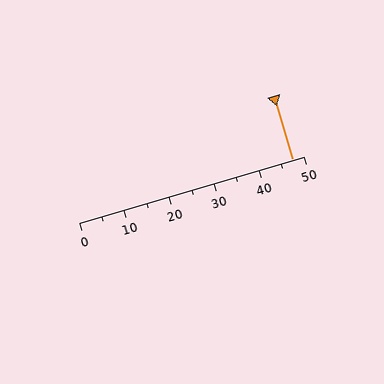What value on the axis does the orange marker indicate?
The marker indicates approximately 47.5.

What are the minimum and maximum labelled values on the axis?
The axis runs from 0 to 50.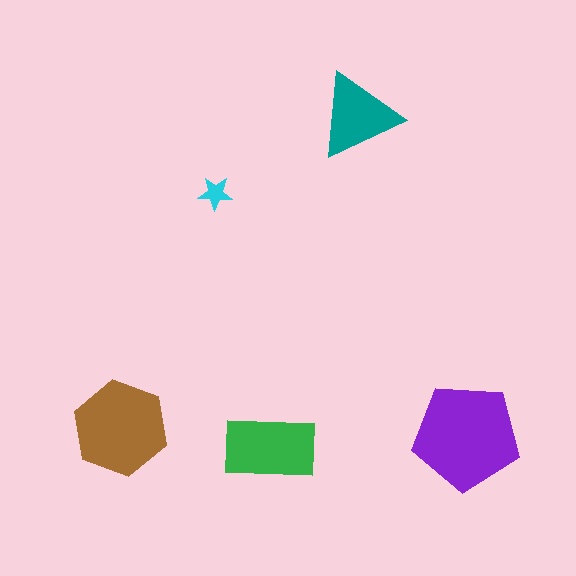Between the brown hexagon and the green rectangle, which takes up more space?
The brown hexagon.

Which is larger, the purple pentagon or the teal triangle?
The purple pentagon.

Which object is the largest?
The purple pentagon.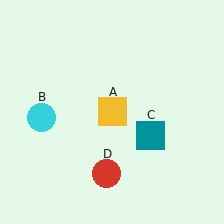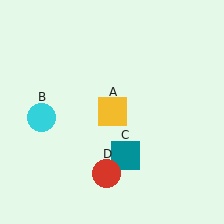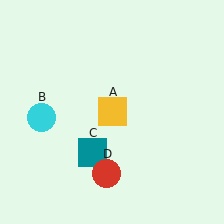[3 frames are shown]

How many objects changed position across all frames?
1 object changed position: teal square (object C).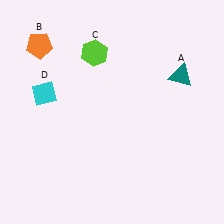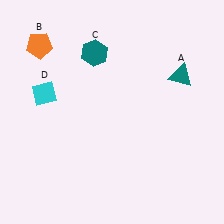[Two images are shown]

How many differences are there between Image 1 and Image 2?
There is 1 difference between the two images.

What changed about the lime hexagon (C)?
In Image 1, C is lime. In Image 2, it changed to teal.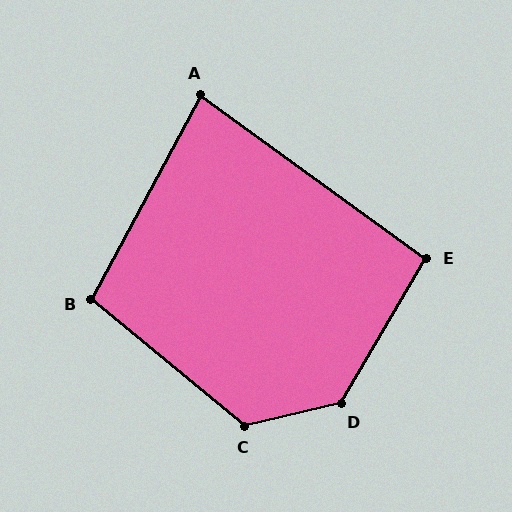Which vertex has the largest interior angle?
D, at approximately 134 degrees.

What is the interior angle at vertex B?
Approximately 101 degrees (obtuse).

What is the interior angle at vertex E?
Approximately 96 degrees (obtuse).